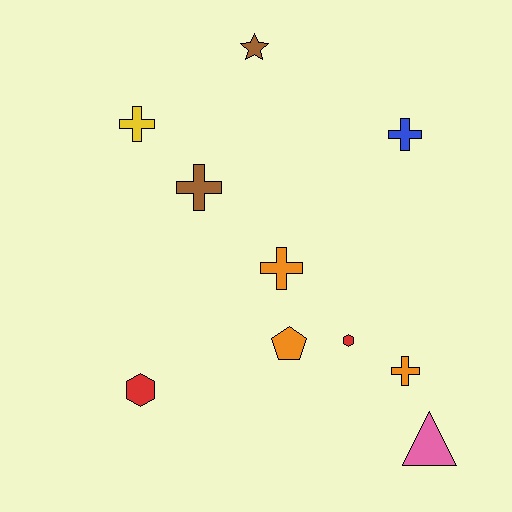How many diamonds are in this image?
There are no diamonds.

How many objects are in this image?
There are 10 objects.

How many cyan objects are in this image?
There are no cyan objects.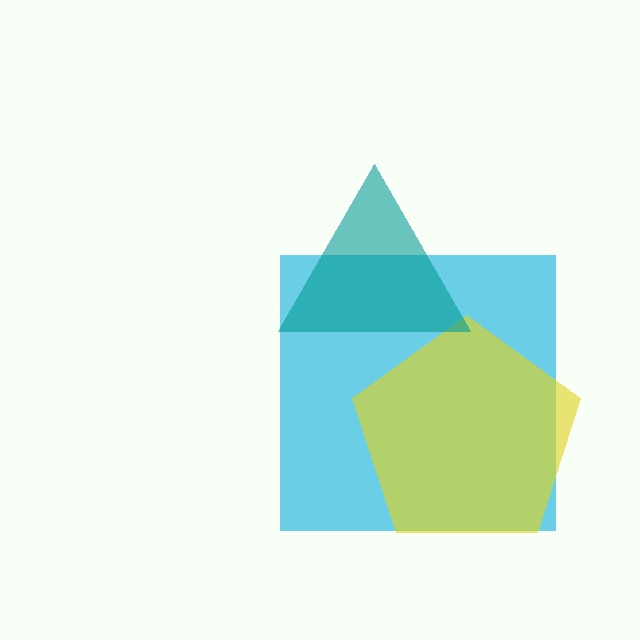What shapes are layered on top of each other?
The layered shapes are: a cyan square, a yellow pentagon, a teal triangle.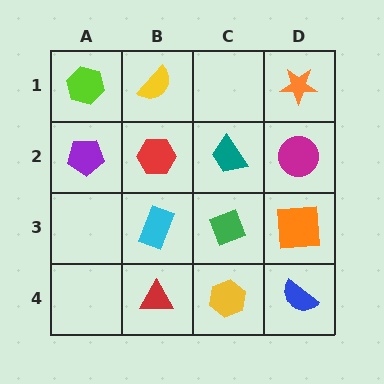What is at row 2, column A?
A purple pentagon.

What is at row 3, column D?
An orange square.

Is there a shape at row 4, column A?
No, that cell is empty.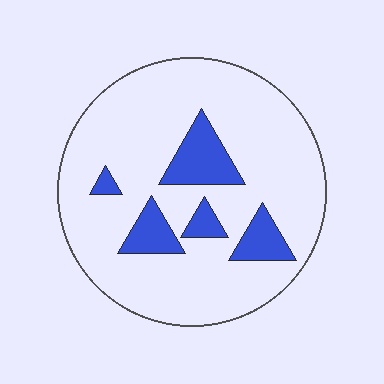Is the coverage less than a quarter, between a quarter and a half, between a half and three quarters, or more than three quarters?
Less than a quarter.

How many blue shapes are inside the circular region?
5.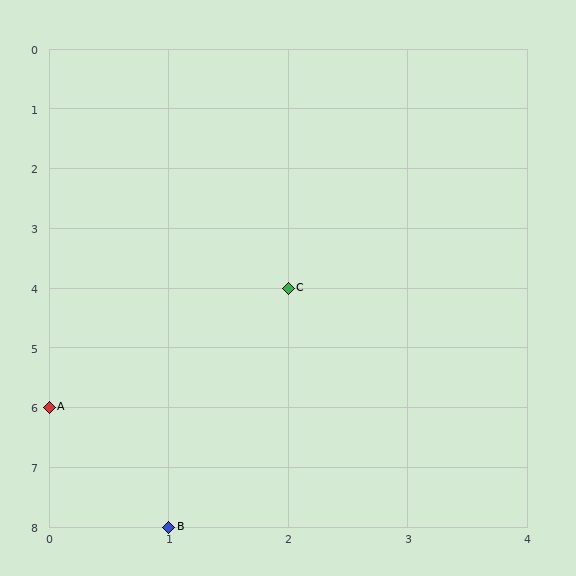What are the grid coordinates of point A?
Point A is at grid coordinates (0, 6).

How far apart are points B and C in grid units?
Points B and C are 1 column and 4 rows apart (about 4.1 grid units diagonally).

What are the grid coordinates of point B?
Point B is at grid coordinates (1, 8).